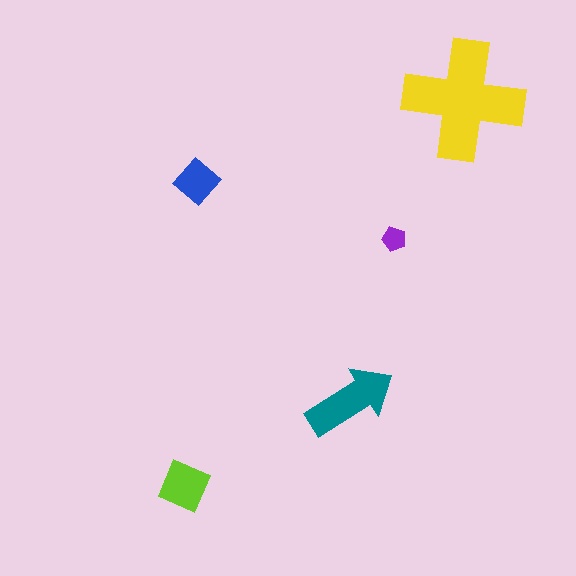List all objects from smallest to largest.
The purple pentagon, the blue diamond, the lime square, the teal arrow, the yellow cross.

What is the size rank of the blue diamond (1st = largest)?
4th.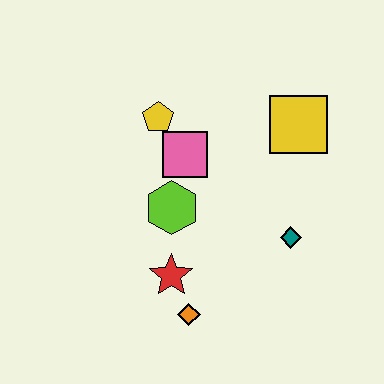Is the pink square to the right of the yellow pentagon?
Yes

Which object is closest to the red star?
The orange diamond is closest to the red star.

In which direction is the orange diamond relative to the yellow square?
The orange diamond is below the yellow square.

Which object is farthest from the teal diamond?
The yellow pentagon is farthest from the teal diamond.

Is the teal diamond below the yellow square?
Yes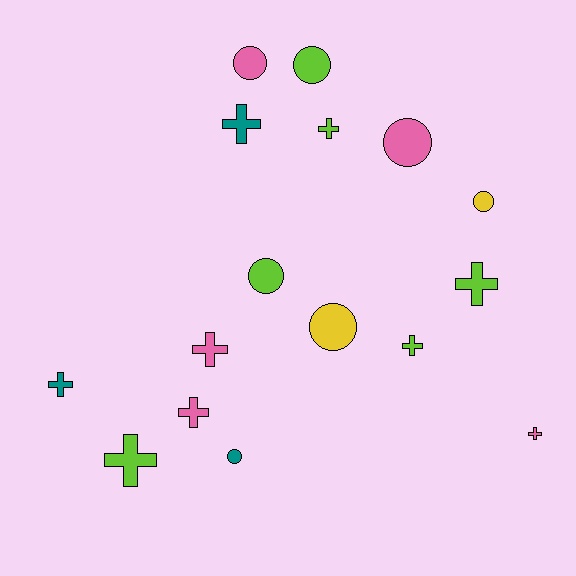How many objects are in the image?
There are 16 objects.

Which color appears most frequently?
Lime, with 6 objects.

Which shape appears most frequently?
Cross, with 9 objects.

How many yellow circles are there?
There are 2 yellow circles.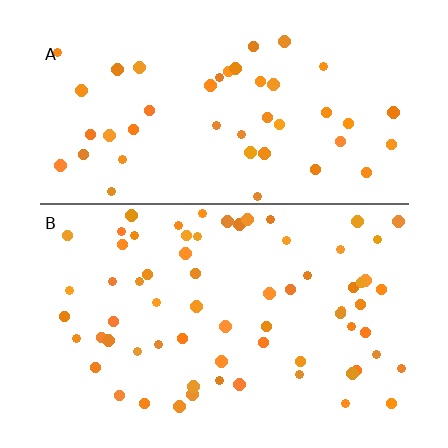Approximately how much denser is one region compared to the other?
Approximately 1.5× — region B over region A.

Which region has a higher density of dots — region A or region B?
B (the bottom).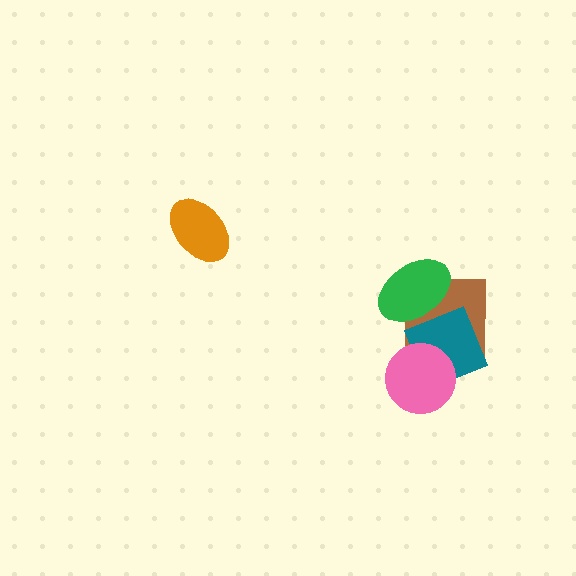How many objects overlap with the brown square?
3 objects overlap with the brown square.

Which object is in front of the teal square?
The pink circle is in front of the teal square.